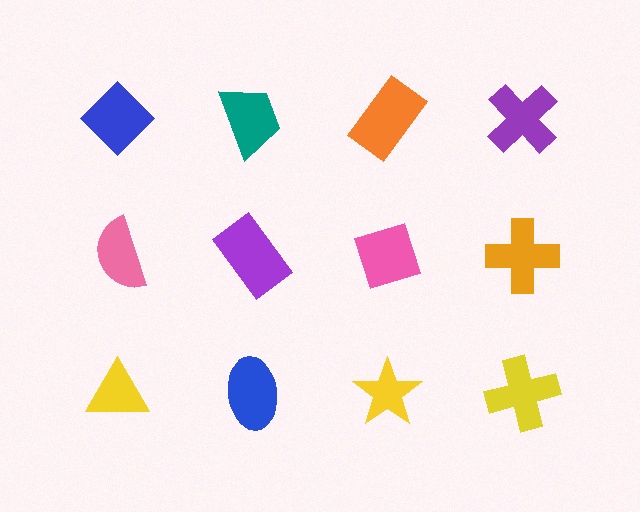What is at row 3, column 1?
A yellow triangle.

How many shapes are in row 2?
4 shapes.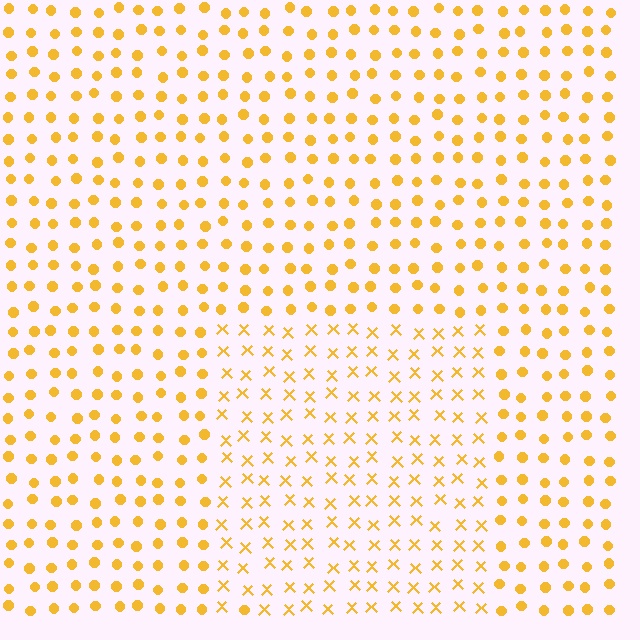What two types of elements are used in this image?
The image uses X marks inside the rectangle region and circles outside it.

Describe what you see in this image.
The image is filled with small yellow elements arranged in a uniform grid. A rectangle-shaped region contains X marks, while the surrounding area contains circles. The boundary is defined purely by the change in element shape.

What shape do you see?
I see a rectangle.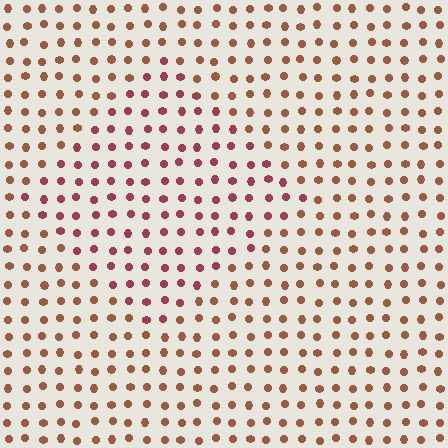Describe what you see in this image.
The image is filled with small brown elements in a uniform arrangement. A diamond-shaped region is visible where the elements are tinted to a slightly different hue, forming a subtle color boundary.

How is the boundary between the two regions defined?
The boundary is defined purely by a slight shift in hue (about 25 degrees). Spacing, size, and orientation are identical on both sides.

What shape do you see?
I see a diamond.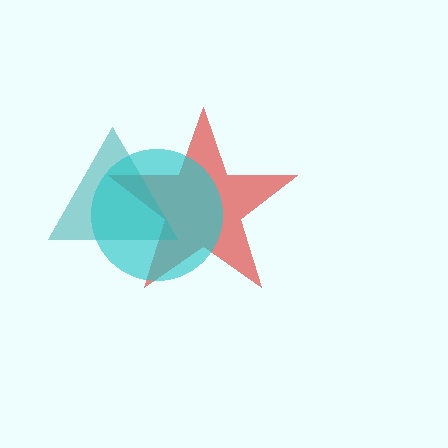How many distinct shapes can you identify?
There are 3 distinct shapes: a red star, a teal triangle, a cyan circle.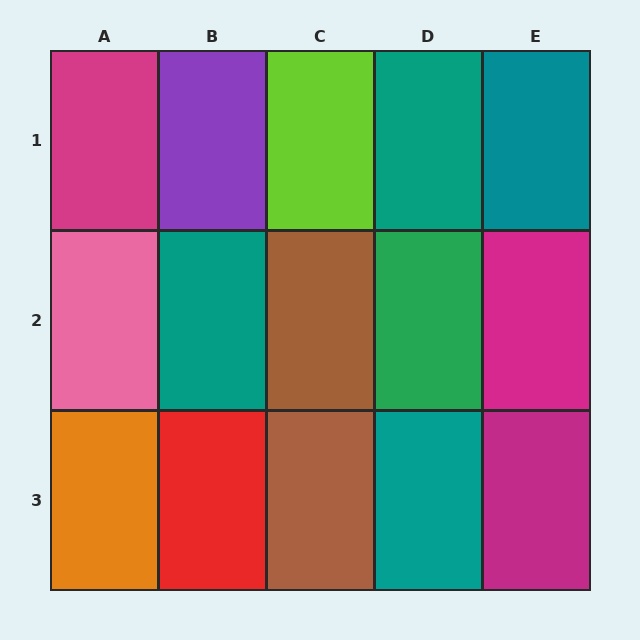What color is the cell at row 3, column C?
Brown.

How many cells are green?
1 cell is green.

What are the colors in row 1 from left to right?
Magenta, purple, lime, teal, teal.